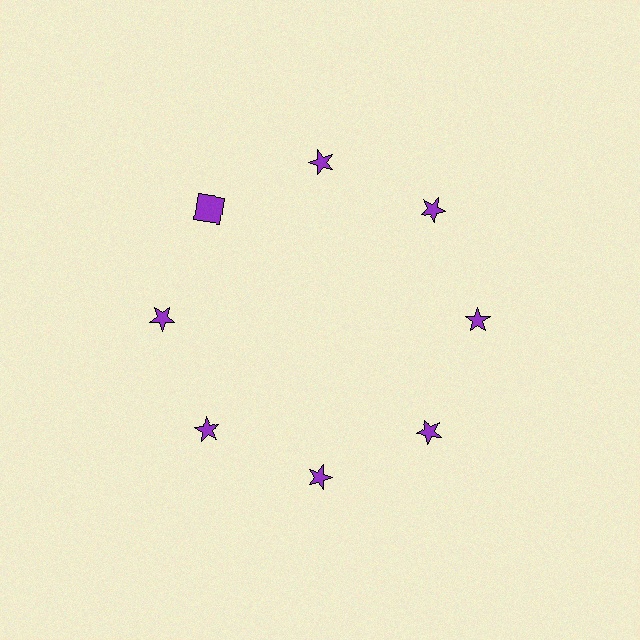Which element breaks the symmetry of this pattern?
The purple square at roughly the 10 o'clock position breaks the symmetry. All other shapes are purple stars.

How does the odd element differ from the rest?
It has a different shape: square instead of star.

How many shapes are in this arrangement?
There are 8 shapes arranged in a ring pattern.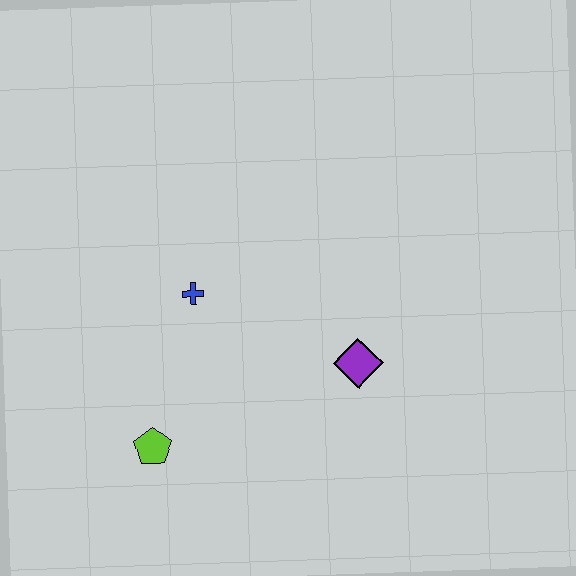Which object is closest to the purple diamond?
The blue cross is closest to the purple diamond.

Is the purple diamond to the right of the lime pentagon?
Yes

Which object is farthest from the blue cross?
The purple diamond is farthest from the blue cross.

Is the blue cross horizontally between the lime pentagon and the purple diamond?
Yes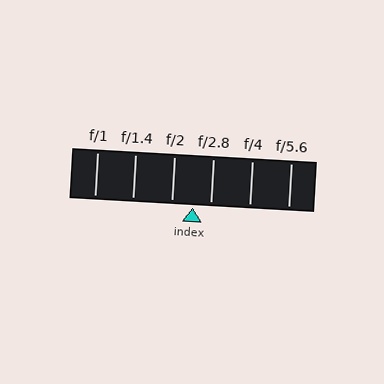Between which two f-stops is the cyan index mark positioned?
The index mark is between f/2 and f/2.8.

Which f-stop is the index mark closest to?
The index mark is closest to f/2.8.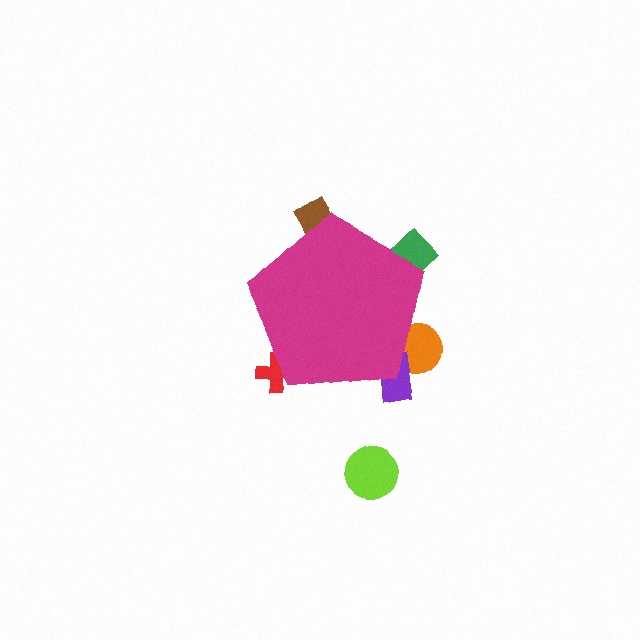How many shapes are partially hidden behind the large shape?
5 shapes are partially hidden.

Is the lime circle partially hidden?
No, the lime circle is fully visible.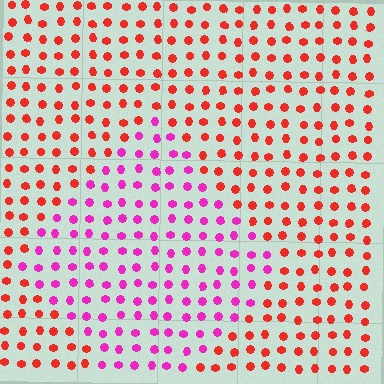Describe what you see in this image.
The image is filled with small red elements in a uniform arrangement. A diamond-shaped region is visible where the elements are tinted to a slightly different hue, forming a subtle color boundary.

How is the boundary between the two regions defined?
The boundary is defined purely by a slight shift in hue (about 49 degrees). Spacing, size, and orientation are identical on both sides.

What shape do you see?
I see a diamond.